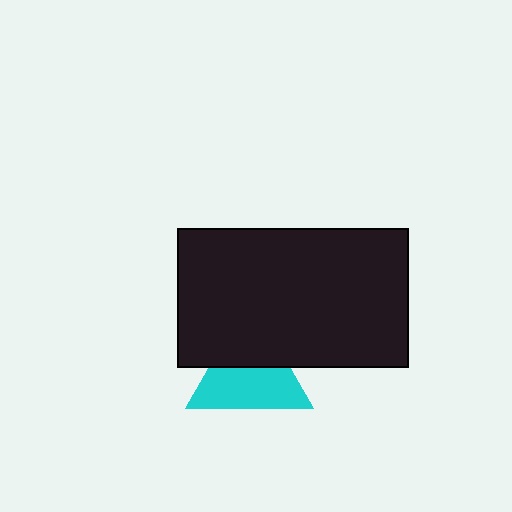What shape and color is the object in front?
The object in front is a black rectangle.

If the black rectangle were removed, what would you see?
You would see the complete cyan triangle.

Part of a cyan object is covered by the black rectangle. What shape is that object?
It is a triangle.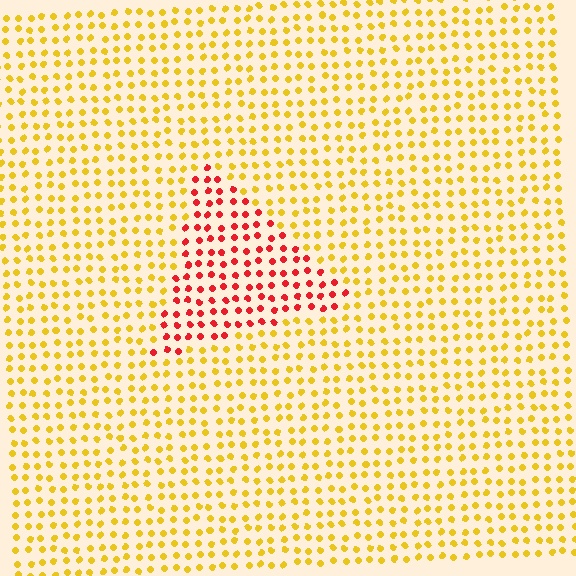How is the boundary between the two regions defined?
The boundary is defined purely by a slight shift in hue (about 54 degrees). Spacing, size, and orientation are identical on both sides.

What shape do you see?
I see a triangle.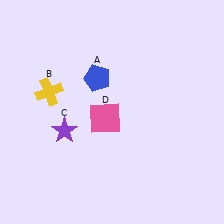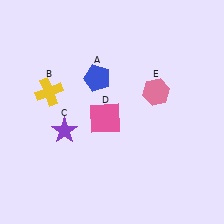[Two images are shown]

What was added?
A pink hexagon (E) was added in Image 2.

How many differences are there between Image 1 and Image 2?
There is 1 difference between the two images.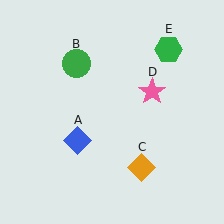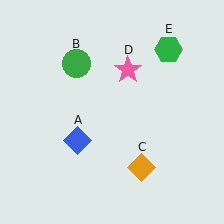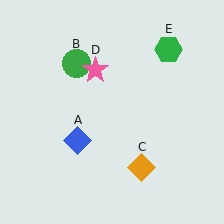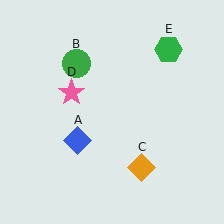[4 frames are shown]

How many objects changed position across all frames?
1 object changed position: pink star (object D).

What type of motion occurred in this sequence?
The pink star (object D) rotated counterclockwise around the center of the scene.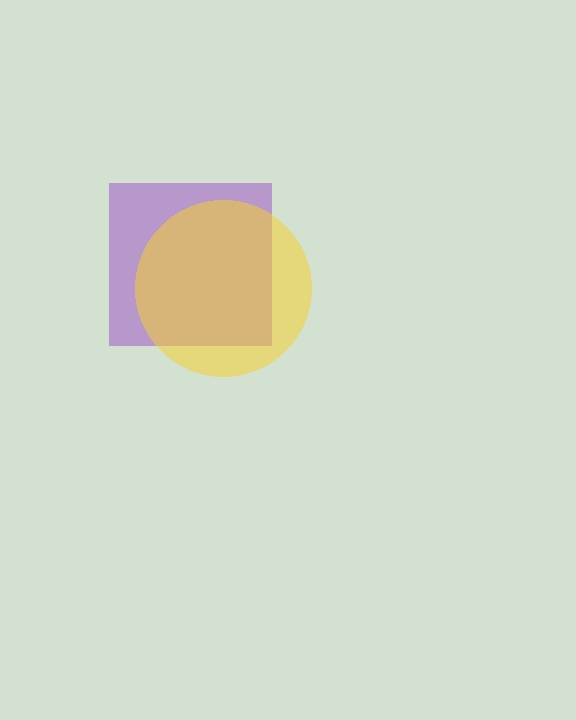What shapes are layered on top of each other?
The layered shapes are: a purple square, a yellow circle.